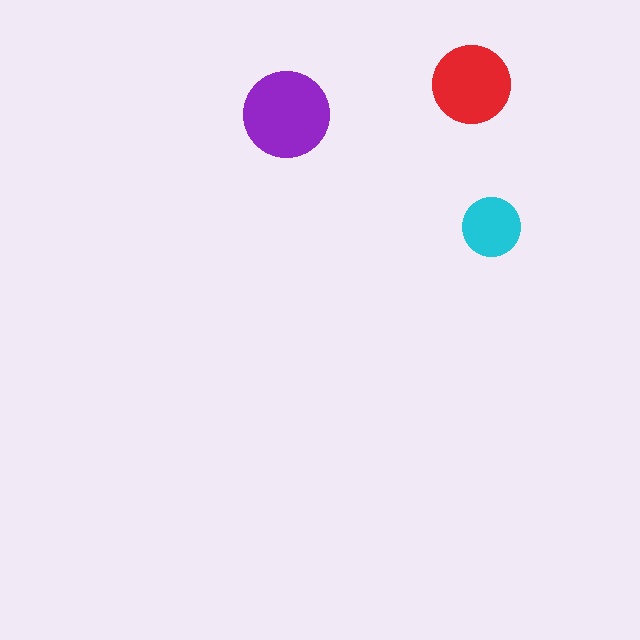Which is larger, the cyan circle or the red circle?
The red one.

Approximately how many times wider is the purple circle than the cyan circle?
About 1.5 times wider.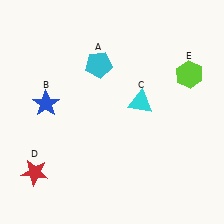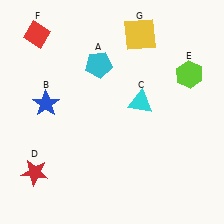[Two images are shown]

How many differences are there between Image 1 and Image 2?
There are 2 differences between the two images.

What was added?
A red diamond (F), a yellow square (G) were added in Image 2.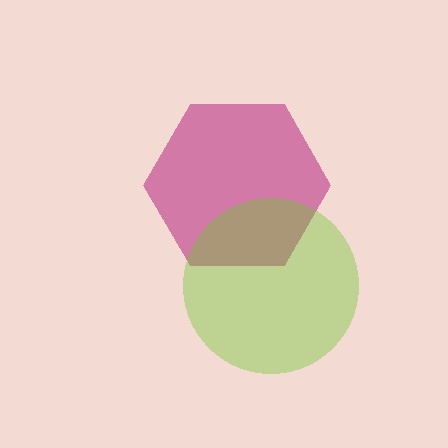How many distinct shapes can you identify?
There are 2 distinct shapes: a magenta hexagon, a lime circle.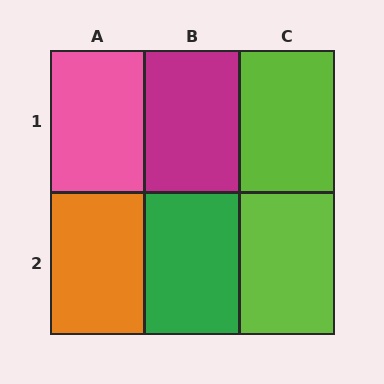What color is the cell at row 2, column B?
Green.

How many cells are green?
1 cell is green.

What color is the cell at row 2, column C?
Lime.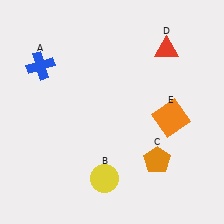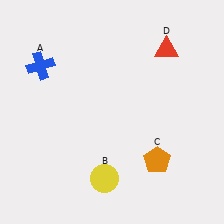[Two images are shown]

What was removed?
The orange square (E) was removed in Image 2.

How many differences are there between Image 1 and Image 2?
There is 1 difference between the two images.